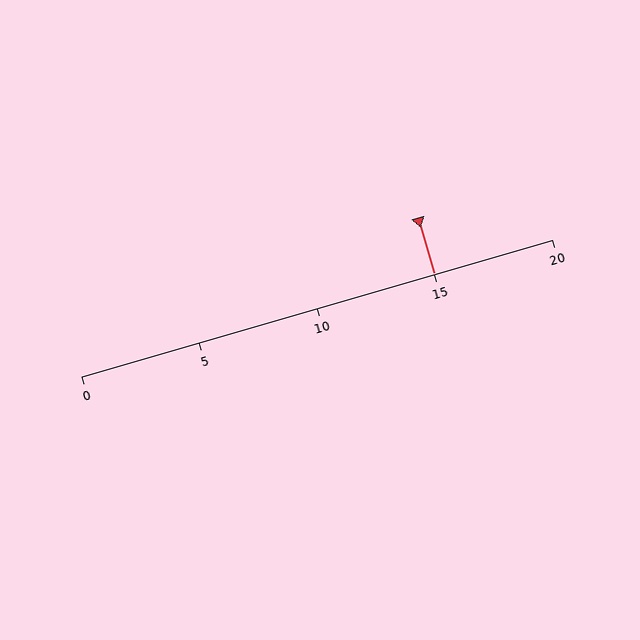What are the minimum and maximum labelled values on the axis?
The axis runs from 0 to 20.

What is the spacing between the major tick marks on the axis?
The major ticks are spaced 5 apart.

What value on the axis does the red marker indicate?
The marker indicates approximately 15.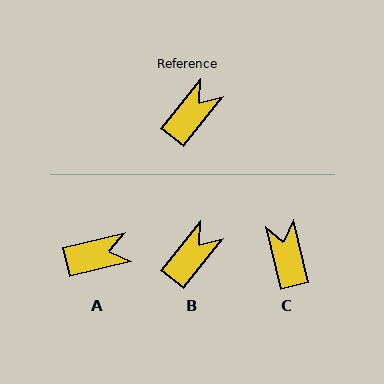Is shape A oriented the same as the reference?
No, it is off by about 39 degrees.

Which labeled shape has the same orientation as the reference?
B.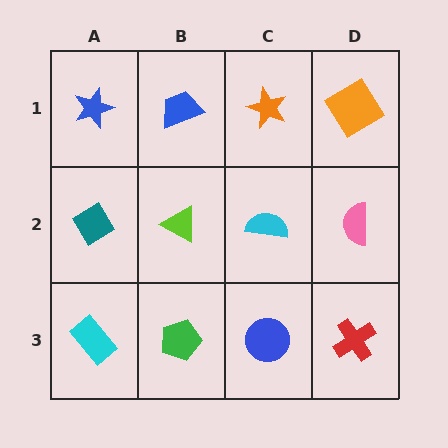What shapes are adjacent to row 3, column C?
A cyan semicircle (row 2, column C), a green pentagon (row 3, column B), a red cross (row 3, column D).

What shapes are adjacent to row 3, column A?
A teal diamond (row 2, column A), a green pentagon (row 3, column B).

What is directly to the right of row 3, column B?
A blue circle.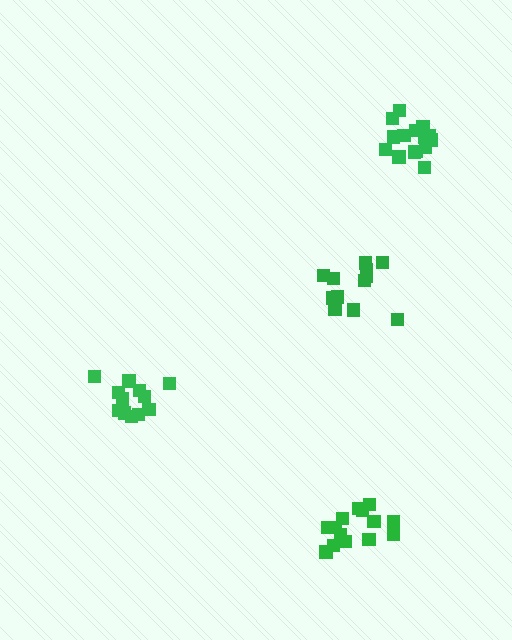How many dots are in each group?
Group 1: 15 dots, Group 2: 14 dots, Group 3: 12 dots, Group 4: 12 dots (53 total).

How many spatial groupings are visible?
There are 4 spatial groupings.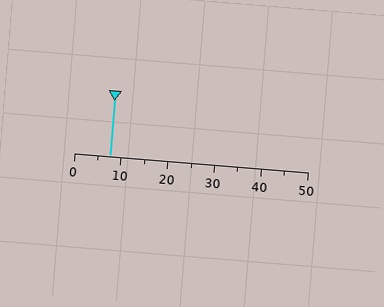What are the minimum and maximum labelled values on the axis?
The axis runs from 0 to 50.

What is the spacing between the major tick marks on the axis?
The major ticks are spaced 10 apart.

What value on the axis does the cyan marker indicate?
The marker indicates approximately 7.5.